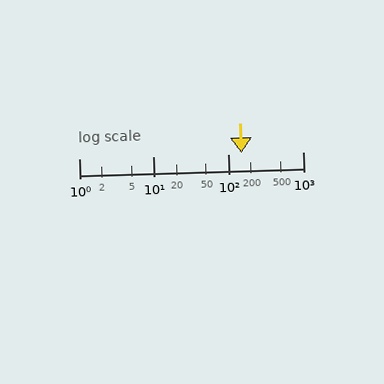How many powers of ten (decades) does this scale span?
The scale spans 3 decades, from 1 to 1000.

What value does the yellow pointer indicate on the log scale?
The pointer indicates approximately 150.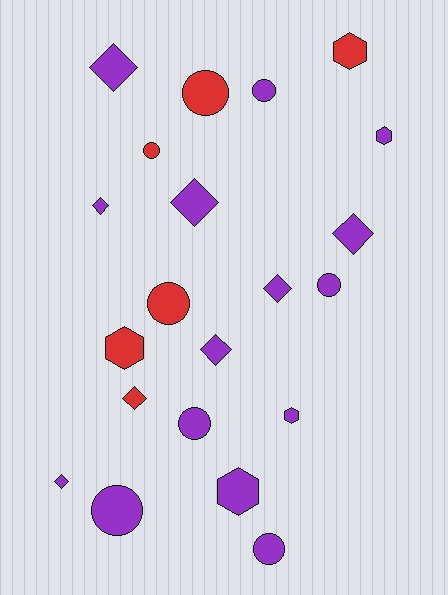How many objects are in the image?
There are 21 objects.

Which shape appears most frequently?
Diamond, with 8 objects.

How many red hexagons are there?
There are 2 red hexagons.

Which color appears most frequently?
Purple, with 15 objects.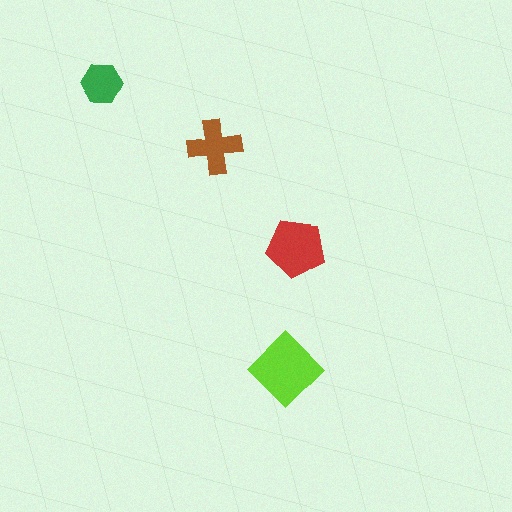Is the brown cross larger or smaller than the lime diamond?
Smaller.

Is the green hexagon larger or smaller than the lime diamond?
Smaller.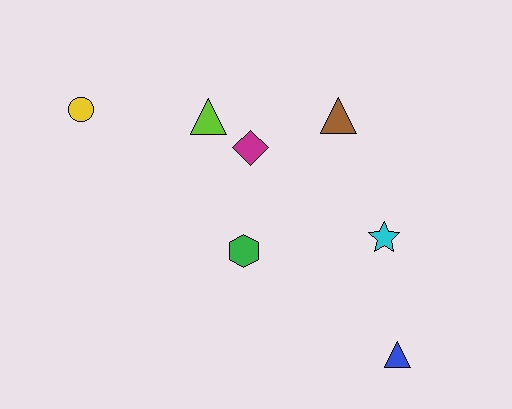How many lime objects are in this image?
There is 1 lime object.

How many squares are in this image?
There are no squares.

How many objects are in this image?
There are 7 objects.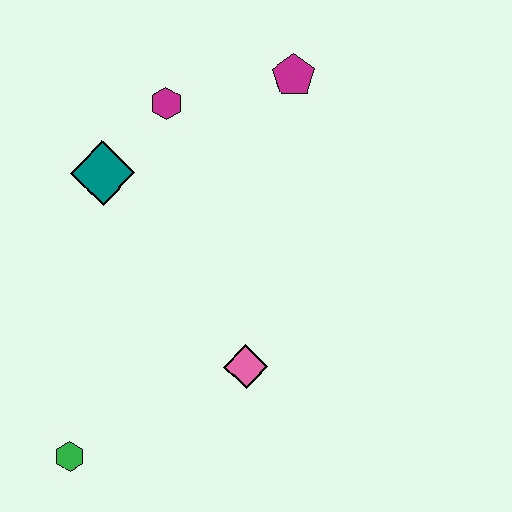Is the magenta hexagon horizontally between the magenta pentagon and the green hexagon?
Yes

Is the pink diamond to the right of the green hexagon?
Yes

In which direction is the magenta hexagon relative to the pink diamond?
The magenta hexagon is above the pink diamond.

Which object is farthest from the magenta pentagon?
The green hexagon is farthest from the magenta pentagon.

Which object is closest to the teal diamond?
The magenta hexagon is closest to the teal diamond.